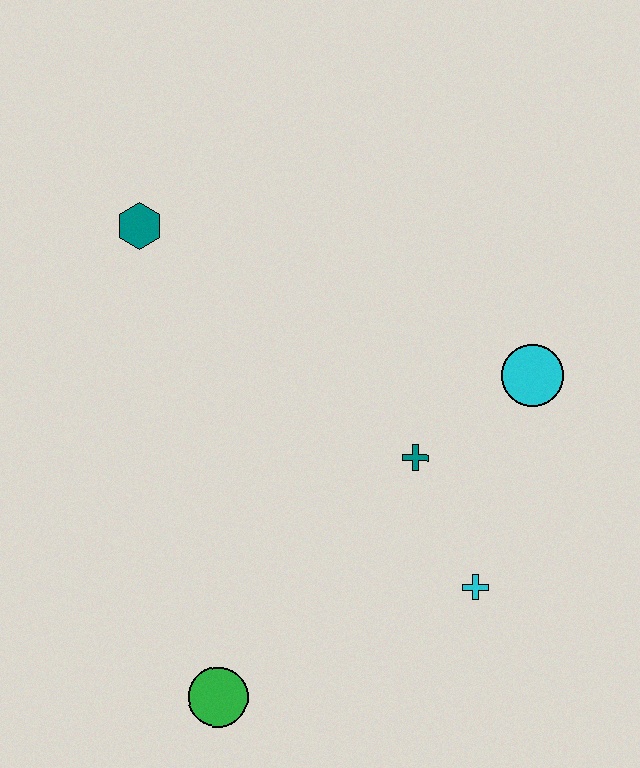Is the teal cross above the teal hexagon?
No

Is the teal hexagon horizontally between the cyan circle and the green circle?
No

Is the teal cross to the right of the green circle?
Yes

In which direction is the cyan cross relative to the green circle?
The cyan cross is to the right of the green circle.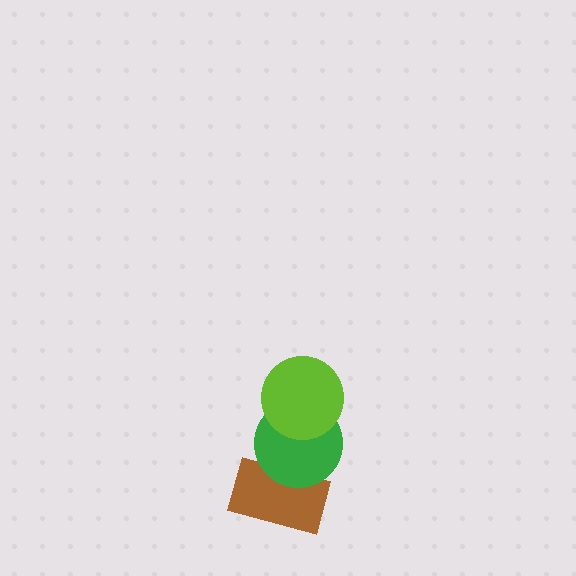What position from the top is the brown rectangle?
The brown rectangle is 3rd from the top.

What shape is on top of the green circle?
The lime circle is on top of the green circle.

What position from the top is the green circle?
The green circle is 2nd from the top.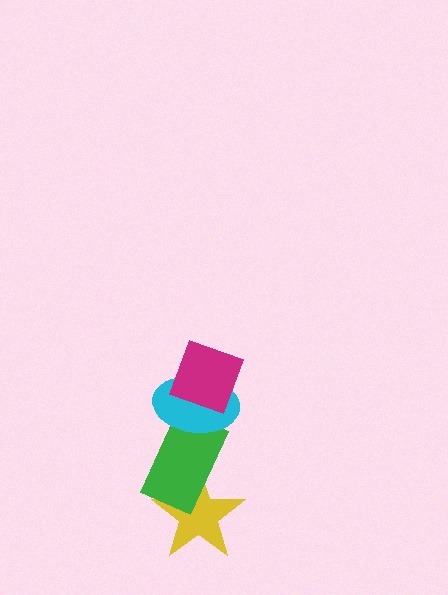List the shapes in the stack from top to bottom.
From top to bottom: the magenta diamond, the cyan ellipse, the green rectangle, the yellow star.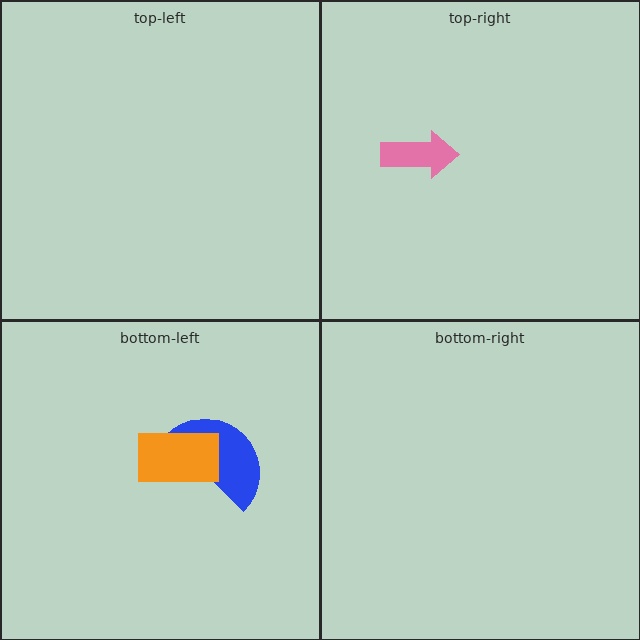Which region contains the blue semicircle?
The bottom-left region.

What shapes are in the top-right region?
The pink arrow.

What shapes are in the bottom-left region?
The blue semicircle, the orange rectangle.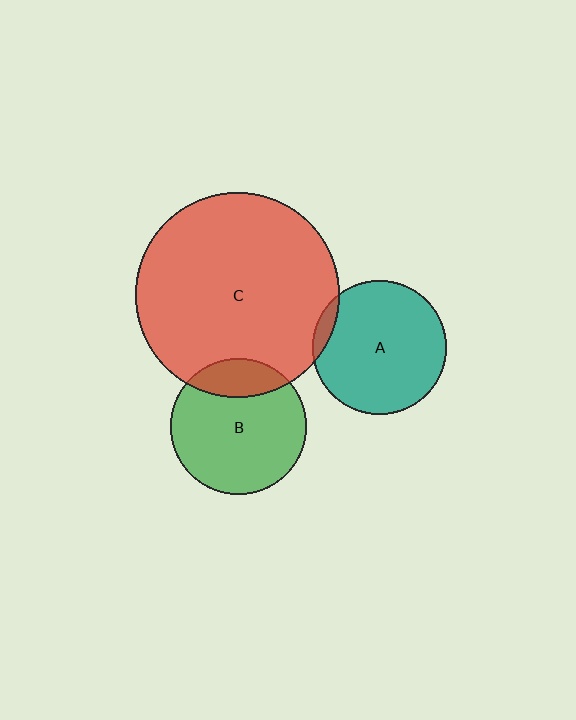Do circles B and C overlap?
Yes.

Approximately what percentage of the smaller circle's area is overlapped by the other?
Approximately 20%.